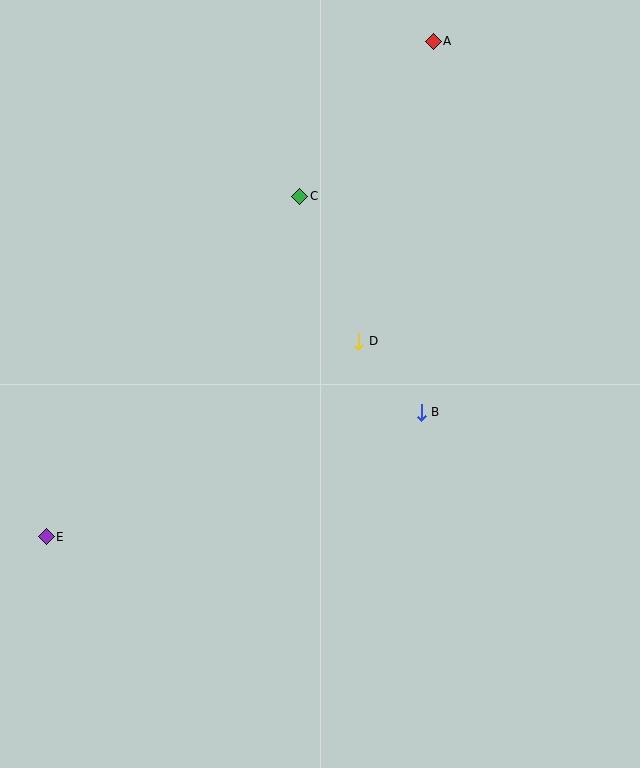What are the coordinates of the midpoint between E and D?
The midpoint between E and D is at (203, 439).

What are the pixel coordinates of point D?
Point D is at (359, 341).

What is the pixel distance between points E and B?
The distance between E and B is 395 pixels.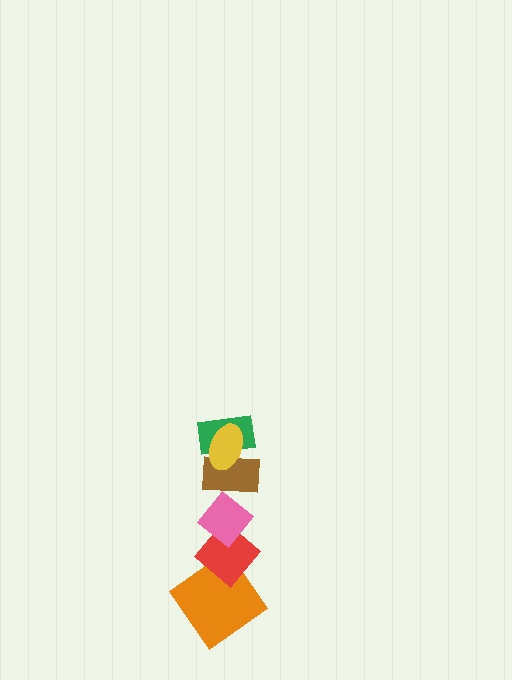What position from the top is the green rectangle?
The green rectangle is 2nd from the top.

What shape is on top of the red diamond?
The pink diamond is on top of the red diamond.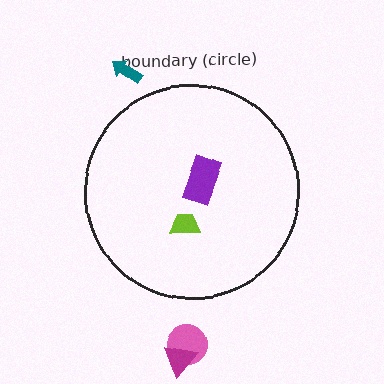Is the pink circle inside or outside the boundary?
Outside.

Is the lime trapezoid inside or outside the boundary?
Inside.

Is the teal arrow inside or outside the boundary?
Outside.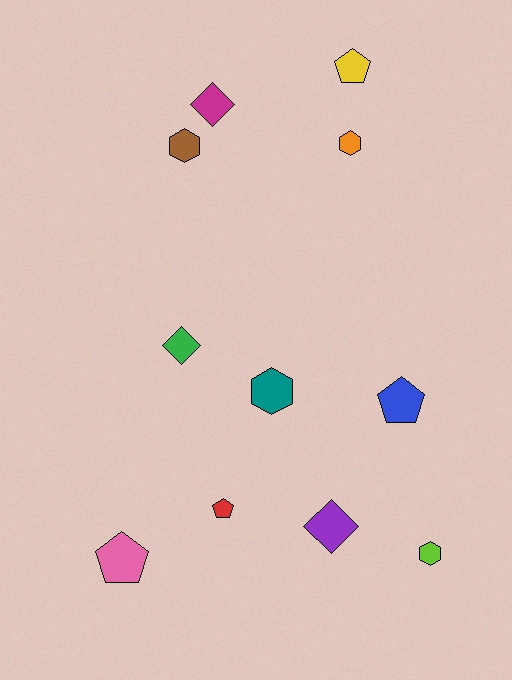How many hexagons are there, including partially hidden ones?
There are 4 hexagons.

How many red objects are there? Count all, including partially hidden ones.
There is 1 red object.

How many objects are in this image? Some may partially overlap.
There are 11 objects.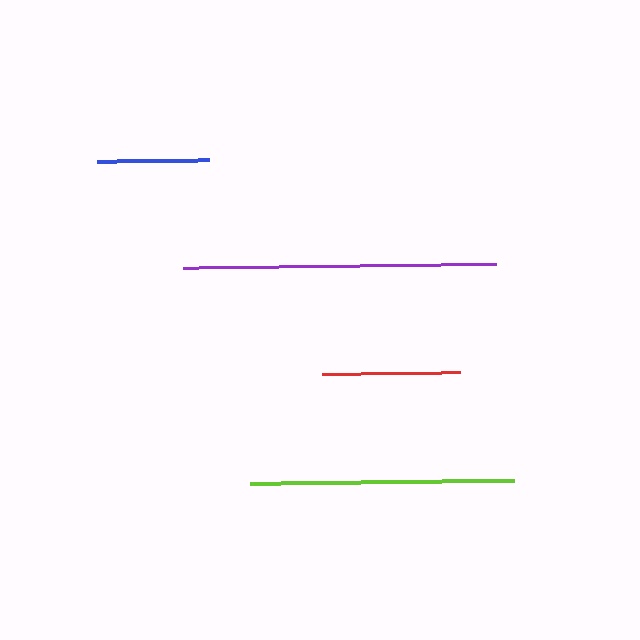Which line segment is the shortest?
The blue line is the shortest at approximately 112 pixels.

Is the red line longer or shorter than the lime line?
The lime line is longer than the red line.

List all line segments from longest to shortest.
From longest to shortest: purple, lime, red, blue.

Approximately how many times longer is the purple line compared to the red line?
The purple line is approximately 2.3 times the length of the red line.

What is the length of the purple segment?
The purple segment is approximately 313 pixels long.